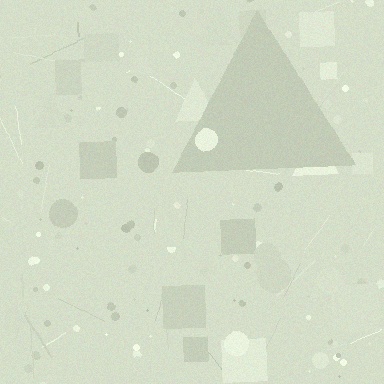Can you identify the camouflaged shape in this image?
The camouflaged shape is a triangle.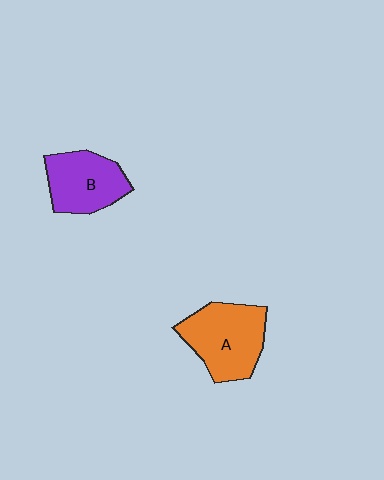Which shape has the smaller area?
Shape B (purple).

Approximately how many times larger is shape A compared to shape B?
Approximately 1.2 times.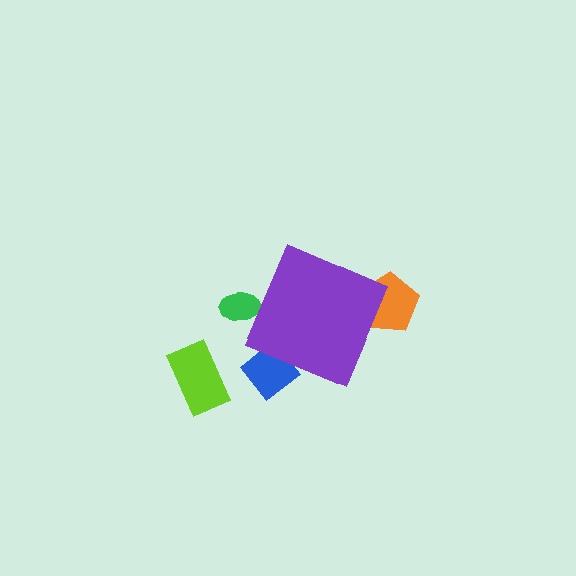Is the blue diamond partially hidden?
Yes, the blue diamond is partially hidden behind the purple diamond.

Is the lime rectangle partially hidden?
No, the lime rectangle is fully visible.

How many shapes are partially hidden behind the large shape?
3 shapes are partially hidden.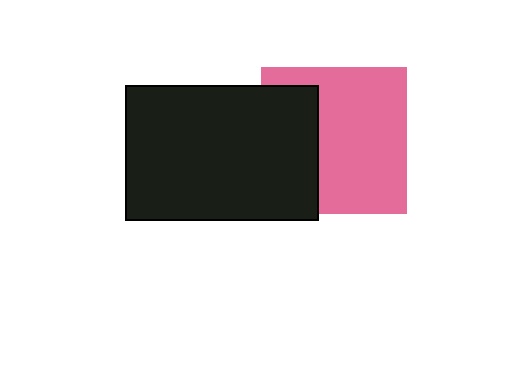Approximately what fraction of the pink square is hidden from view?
Roughly 35% of the pink square is hidden behind the black rectangle.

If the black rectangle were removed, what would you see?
You would see the complete pink square.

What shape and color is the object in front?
The object in front is a black rectangle.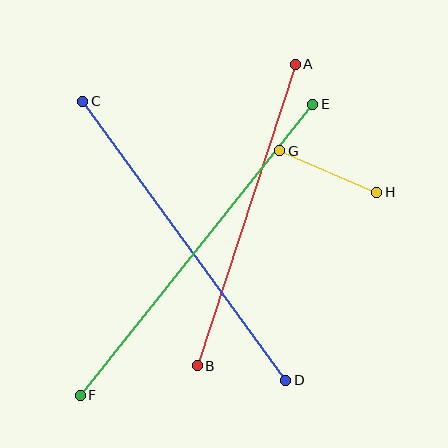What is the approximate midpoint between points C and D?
The midpoint is at approximately (184, 241) pixels.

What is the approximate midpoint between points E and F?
The midpoint is at approximately (196, 250) pixels.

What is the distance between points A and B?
The distance is approximately 317 pixels.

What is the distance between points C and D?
The distance is approximately 345 pixels.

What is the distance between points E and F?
The distance is approximately 372 pixels.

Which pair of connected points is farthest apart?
Points E and F are farthest apart.